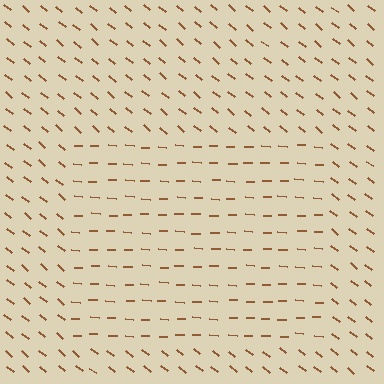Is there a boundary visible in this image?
Yes, there is a texture boundary formed by a change in line orientation.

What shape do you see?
I see a rectangle.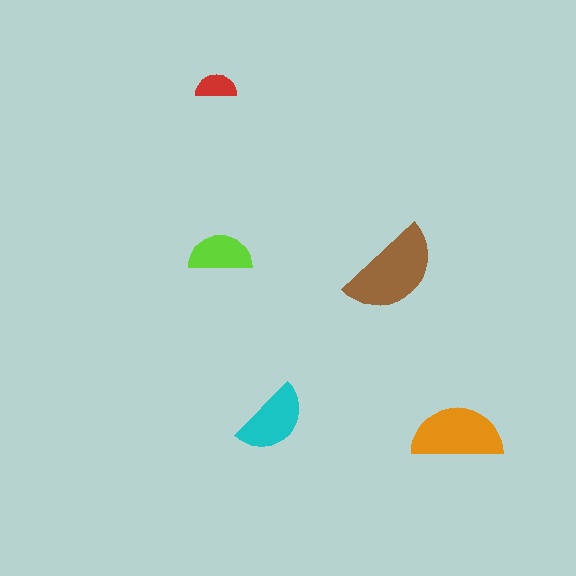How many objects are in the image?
There are 5 objects in the image.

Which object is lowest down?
The orange semicircle is bottommost.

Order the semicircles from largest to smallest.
the brown one, the orange one, the cyan one, the lime one, the red one.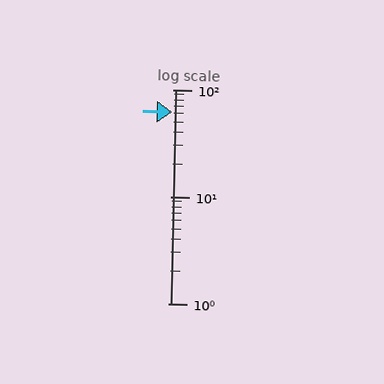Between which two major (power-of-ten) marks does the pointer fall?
The pointer is between 10 and 100.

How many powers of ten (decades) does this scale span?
The scale spans 2 decades, from 1 to 100.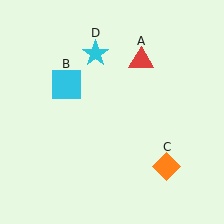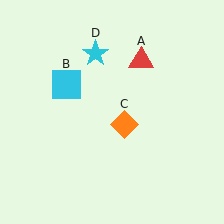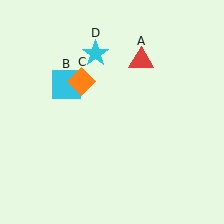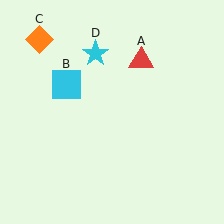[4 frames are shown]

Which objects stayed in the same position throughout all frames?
Red triangle (object A) and cyan square (object B) and cyan star (object D) remained stationary.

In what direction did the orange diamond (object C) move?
The orange diamond (object C) moved up and to the left.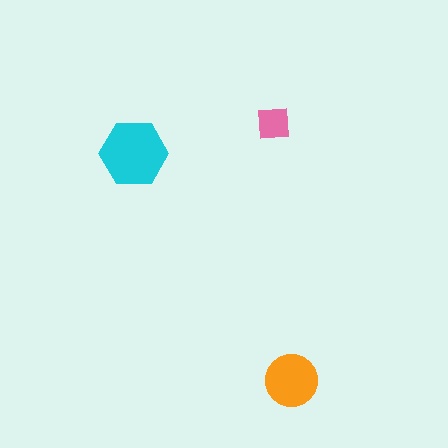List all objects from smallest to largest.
The pink square, the orange circle, the cyan hexagon.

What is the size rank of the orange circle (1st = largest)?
2nd.